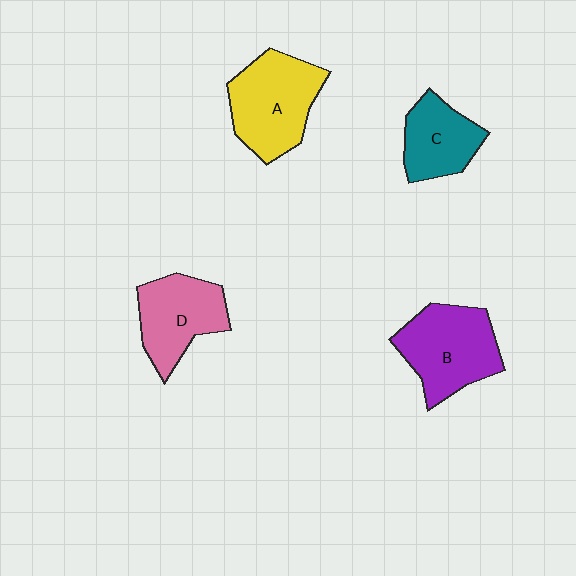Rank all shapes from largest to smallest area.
From largest to smallest: A (yellow), B (purple), D (pink), C (teal).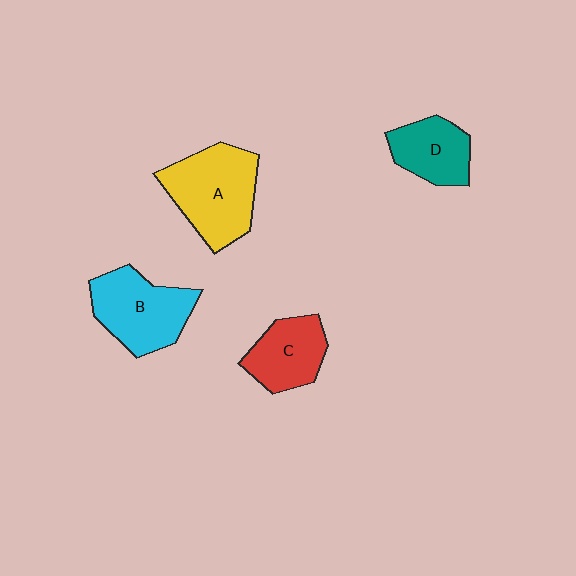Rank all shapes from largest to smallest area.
From largest to smallest: A (yellow), B (cyan), C (red), D (teal).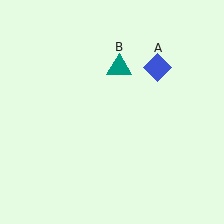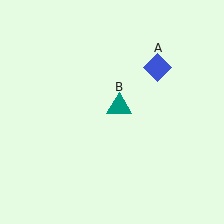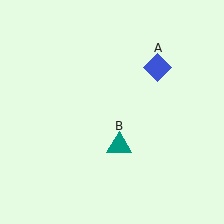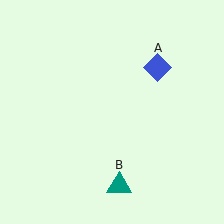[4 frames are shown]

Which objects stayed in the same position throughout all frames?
Blue diamond (object A) remained stationary.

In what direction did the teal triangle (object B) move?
The teal triangle (object B) moved down.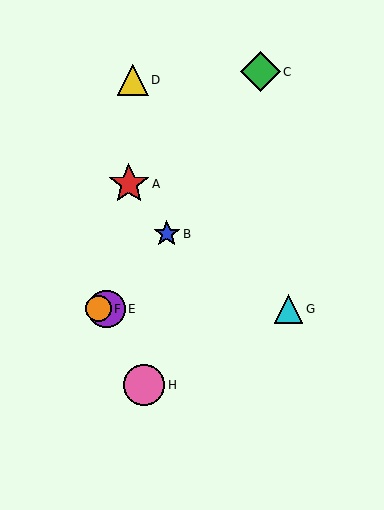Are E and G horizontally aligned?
Yes, both are at y≈309.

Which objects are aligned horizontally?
Objects E, F, G are aligned horizontally.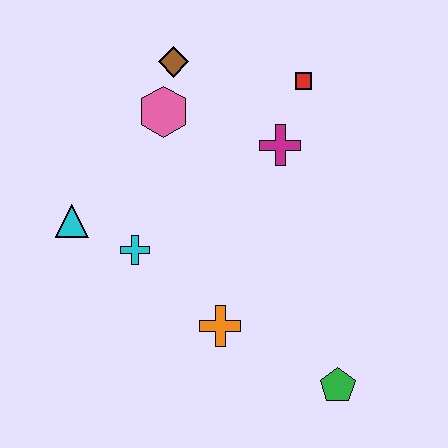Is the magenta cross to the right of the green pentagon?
No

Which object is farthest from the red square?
The green pentagon is farthest from the red square.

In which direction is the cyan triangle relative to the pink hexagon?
The cyan triangle is below the pink hexagon.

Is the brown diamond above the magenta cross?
Yes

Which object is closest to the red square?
The magenta cross is closest to the red square.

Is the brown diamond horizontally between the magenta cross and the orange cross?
No